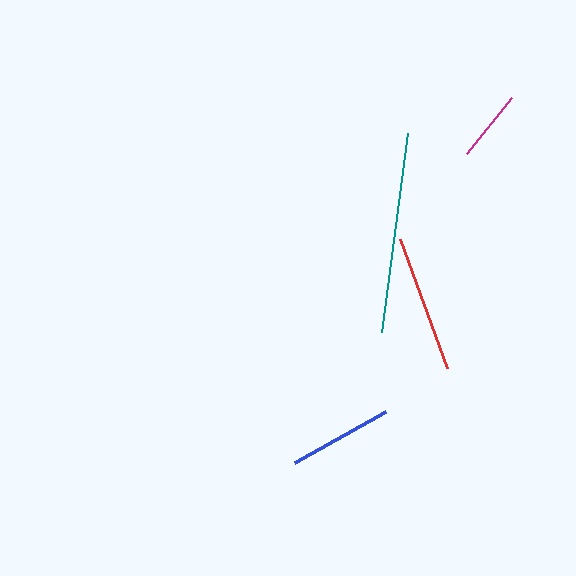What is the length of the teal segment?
The teal segment is approximately 201 pixels long.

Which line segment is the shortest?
The magenta line is the shortest at approximately 73 pixels.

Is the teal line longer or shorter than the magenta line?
The teal line is longer than the magenta line.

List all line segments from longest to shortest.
From longest to shortest: teal, red, blue, magenta.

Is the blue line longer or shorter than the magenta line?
The blue line is longer than the magenta line.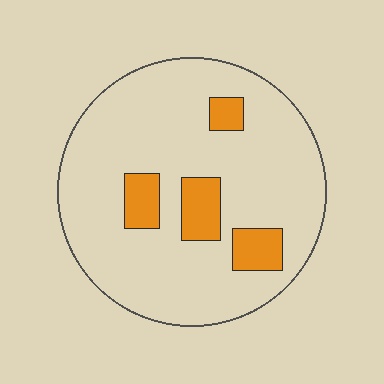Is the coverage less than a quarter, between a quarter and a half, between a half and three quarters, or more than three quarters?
Less than a quarter.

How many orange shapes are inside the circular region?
4.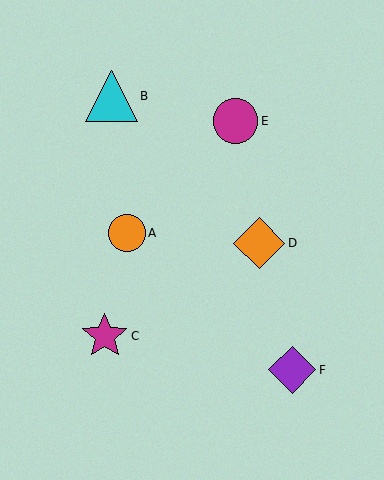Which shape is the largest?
The orange diamond (labeled D) is the largest.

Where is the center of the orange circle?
The center of the orange circle is at (127, 233).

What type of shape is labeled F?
Shape F is a purple diamond.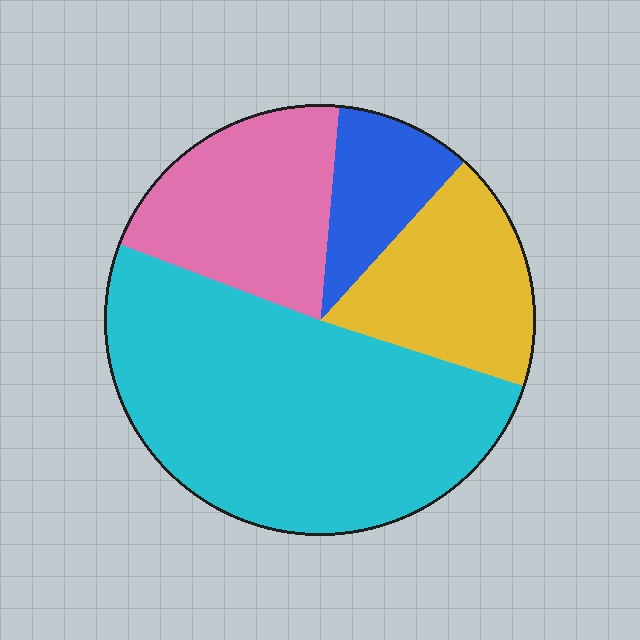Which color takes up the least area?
Blue, at roughly 10%.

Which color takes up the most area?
Cyan, at roughly 50%.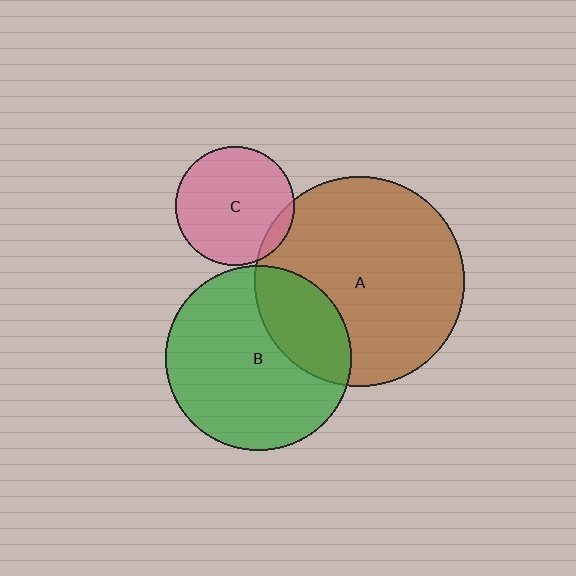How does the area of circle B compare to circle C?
Approximately 2.4 times.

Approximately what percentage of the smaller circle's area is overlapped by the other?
Approximately 10%.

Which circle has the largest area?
Circle A (brown).